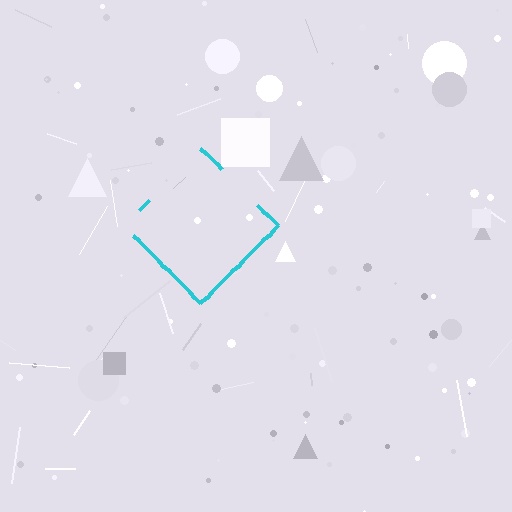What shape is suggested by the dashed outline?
The dashed outline suggests a diamond.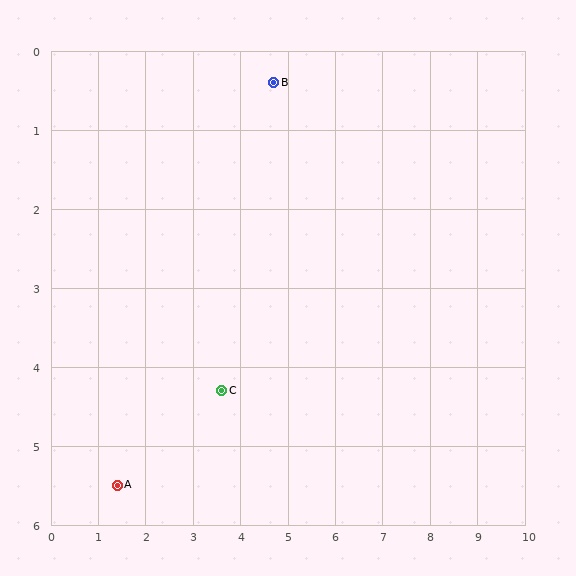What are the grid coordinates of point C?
Point C is at approximately (3.6, 4.3).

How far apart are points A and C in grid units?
Points A and C are about 2.5 grid units apart.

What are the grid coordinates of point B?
Point B is at approximately (4.7, 0.4).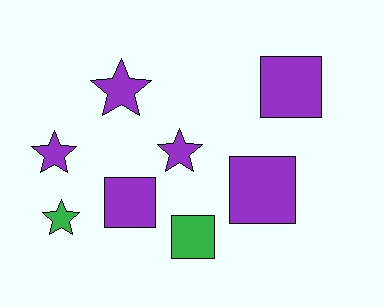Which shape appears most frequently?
Star, with 4 objects.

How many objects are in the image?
There are 8 objects.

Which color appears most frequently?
Purple, with 6 objects.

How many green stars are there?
There is 1 green star.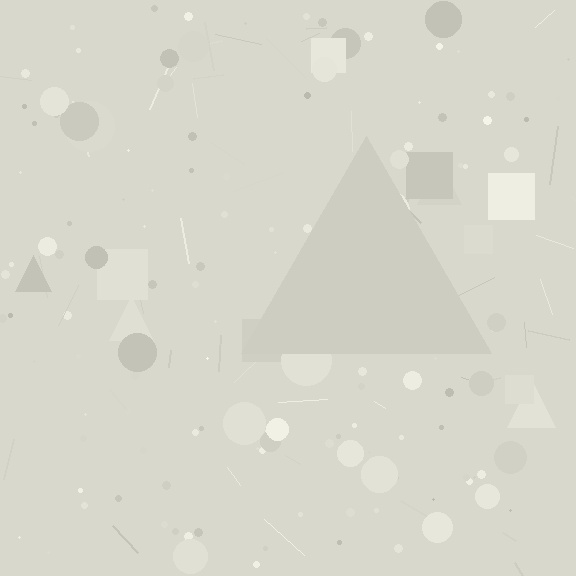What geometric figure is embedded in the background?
A triangle is embedded in the background.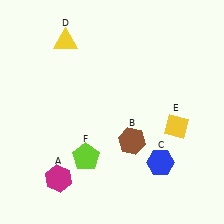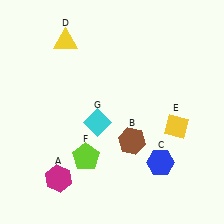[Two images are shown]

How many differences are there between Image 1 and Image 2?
There is 1 difference between the two images.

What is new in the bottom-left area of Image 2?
A cyan diamond (G) was added in the bottom-left area of Image 2.